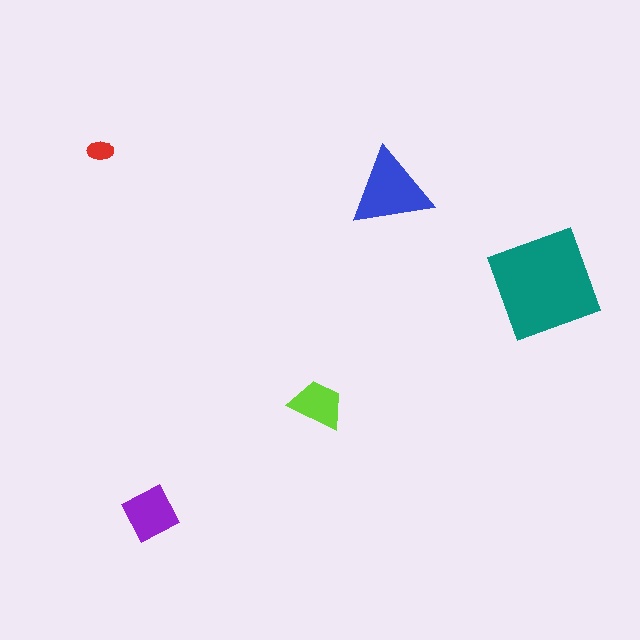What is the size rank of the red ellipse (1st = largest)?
5th.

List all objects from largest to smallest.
The teal diamond, the blue triangle, the purple square, the lime trapezoid, the red ellipse.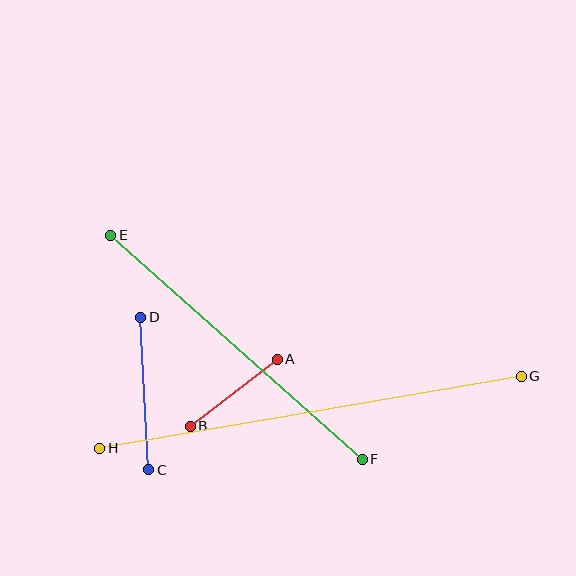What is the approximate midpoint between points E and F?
The midpoint is at approximately (236, 347) pixels.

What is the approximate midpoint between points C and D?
The midpoint is at approximately (145, 393) pixels.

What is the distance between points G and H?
The distance is approximately 427 pixels.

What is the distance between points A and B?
The distance is approximately 110 pixels.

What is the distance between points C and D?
The distance is approximately 152 pixels.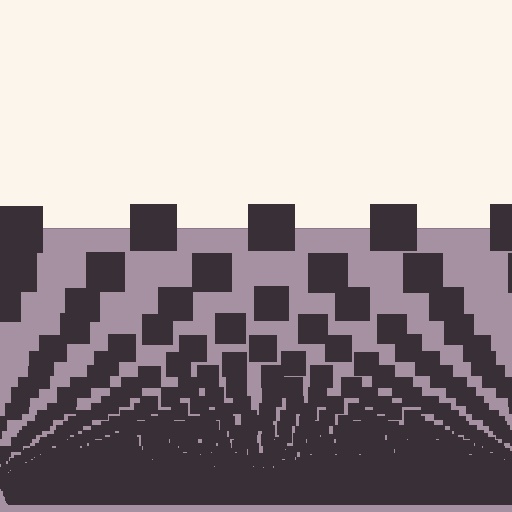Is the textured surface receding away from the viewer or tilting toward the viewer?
The surface appears to tilt toward the viewer. Texture elements get larger and sparser toward the top.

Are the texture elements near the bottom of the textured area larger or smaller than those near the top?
Smaller. The gradient is inverted — elements near the bottom are smaller and denser.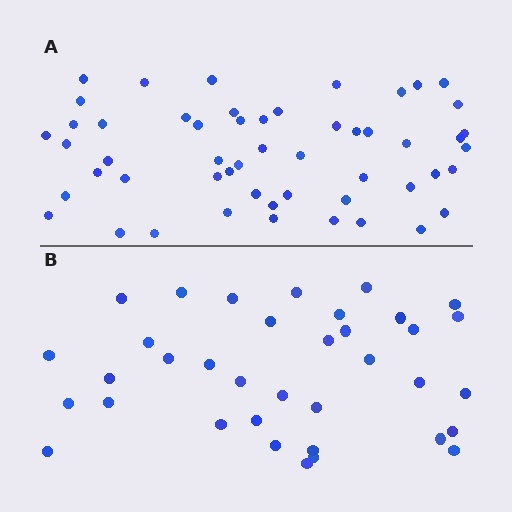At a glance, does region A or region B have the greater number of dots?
Region A (the top region) has more dots.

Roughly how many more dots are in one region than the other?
Region A has approximately 15 more dots than region B.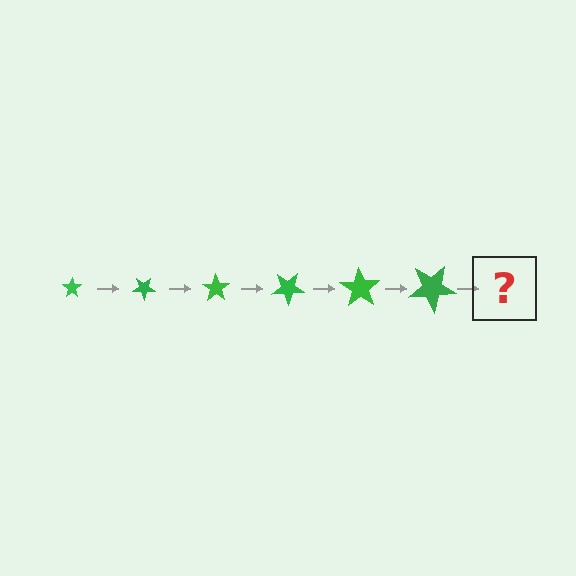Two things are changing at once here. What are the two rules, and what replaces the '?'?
The two rules are that the star grows larger each step and it rotates 35 degrees each step. The '?' should be a star, larger than the previous one and rotated 210 degrees from the start.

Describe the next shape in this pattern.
It should be a star, larger than the previous one and rotated 210 degrees from the start.